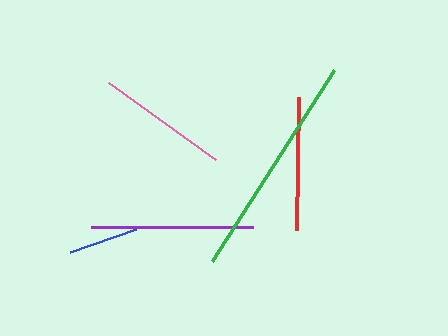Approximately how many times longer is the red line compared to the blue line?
The red line is approximately 1.9 times the length of the blue line.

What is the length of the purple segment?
The purple segment is approximately 163 pixels long.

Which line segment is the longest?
The green line is the longest at approximately 226 pixels.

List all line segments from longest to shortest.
From longest to shortest: green, purple, red, pink, blue.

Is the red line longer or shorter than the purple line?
The purple line is longer than the red line.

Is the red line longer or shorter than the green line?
The green line is longer than the red line.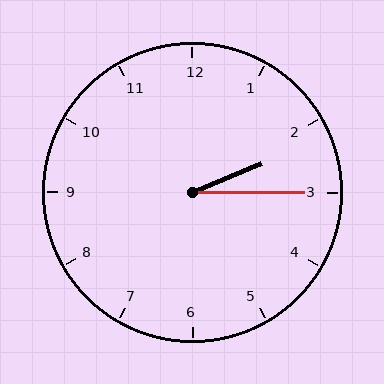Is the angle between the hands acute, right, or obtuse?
It is acute.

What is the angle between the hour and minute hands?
Approximately 22 degrees.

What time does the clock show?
2:15.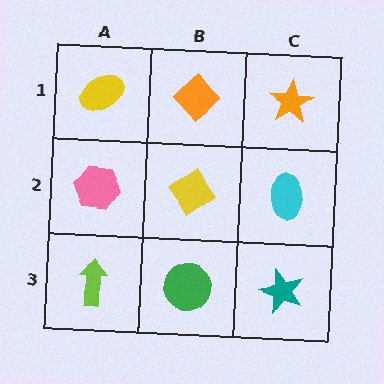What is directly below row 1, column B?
A yellow diamond.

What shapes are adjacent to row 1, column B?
A yellow diamond (row 2, column B), a yellow ellipse (row 1, column A), an orange star (row 1, column C).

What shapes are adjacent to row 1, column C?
A cyan ellipse (row 2, column C), an orange diamond (row 1, column B).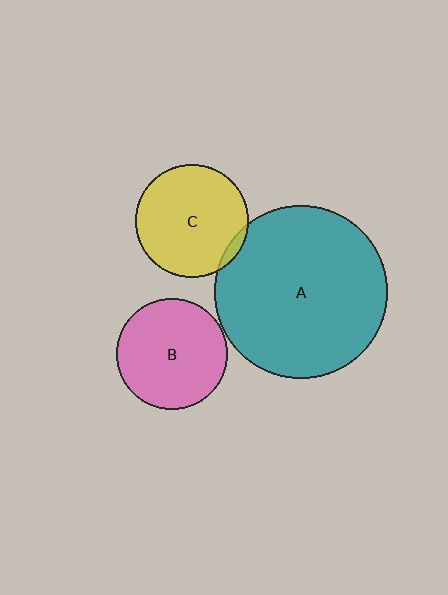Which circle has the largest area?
Circle A (teal).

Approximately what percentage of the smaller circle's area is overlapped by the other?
Approximately 5%.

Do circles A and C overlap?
Yes.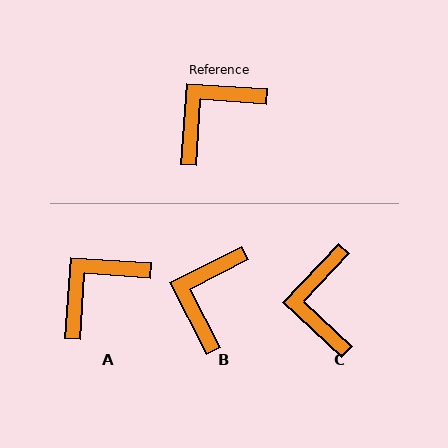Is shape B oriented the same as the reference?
No, it is off by about 31 degrees.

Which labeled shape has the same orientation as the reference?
A.